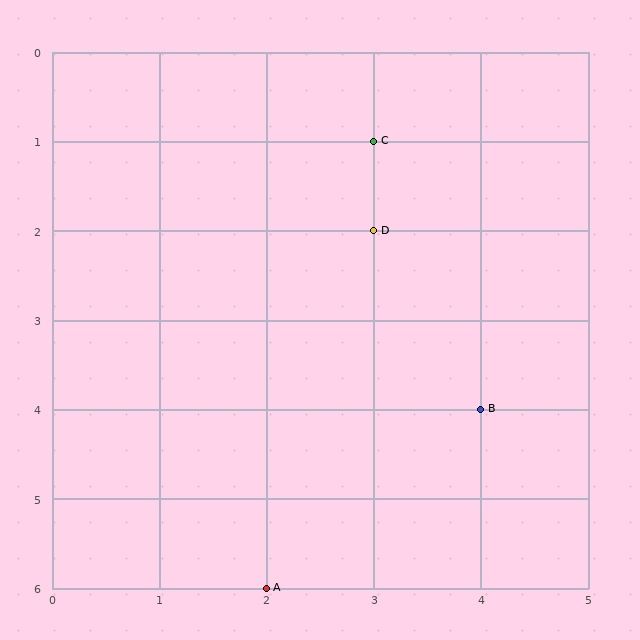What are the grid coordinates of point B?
Point B is at grid coordinates (4, 4).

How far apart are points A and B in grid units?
Points A and B are 2 columns and 2 rows apart (about 2.8 grid units diagonally).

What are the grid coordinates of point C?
Point C is at grid coordinates (3, 1).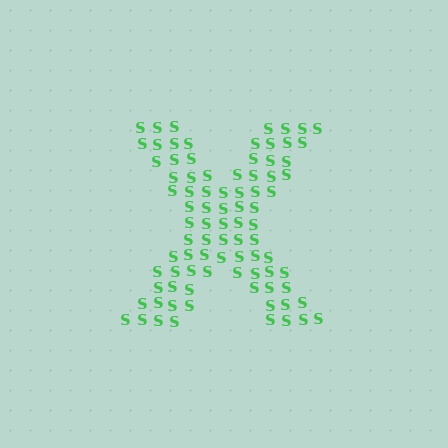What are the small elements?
The small elements are letter S's.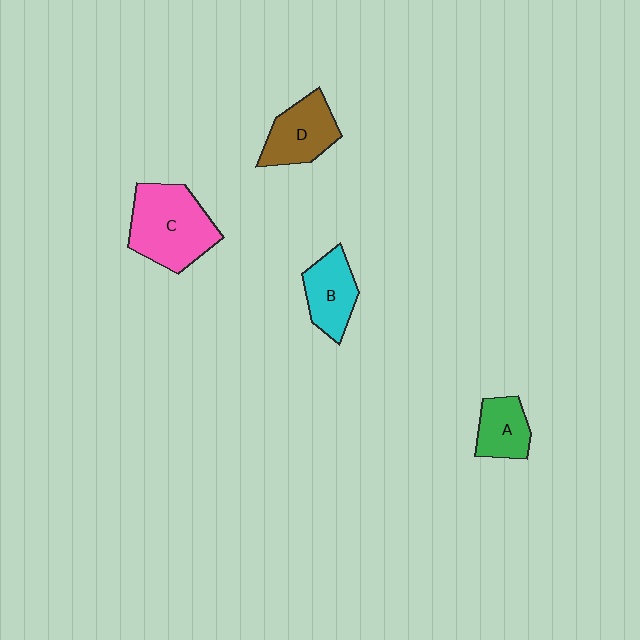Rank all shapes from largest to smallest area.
From largest to smallest: C (pink), D (brown), B (cyan), A (green).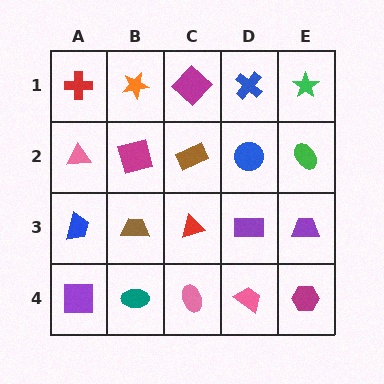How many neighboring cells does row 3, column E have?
3.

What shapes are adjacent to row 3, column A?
A pink triangle (row 2, column A), a purple square (row 4, column A), a brown trapezoid (row 3, column B).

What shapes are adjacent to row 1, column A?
A pink triangle (row 2, column A), an orange star (row 1, column B).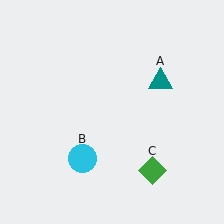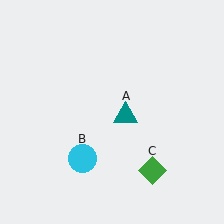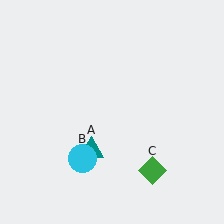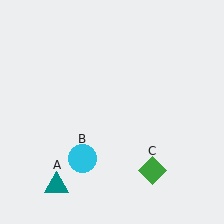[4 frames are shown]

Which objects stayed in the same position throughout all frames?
Cyan circle (object B) and green diamond (object C) remained stationary.